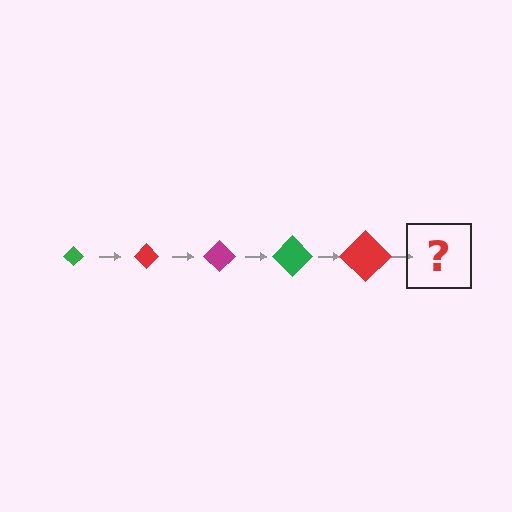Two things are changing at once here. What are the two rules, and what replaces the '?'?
The two rules are that the diamond grows larger each step and the color cycles through green, red, and magenta. The '?' should be a magenta diamond, larger than the previous one.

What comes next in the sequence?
The next element should be a magenta diamond, larger than the previous one.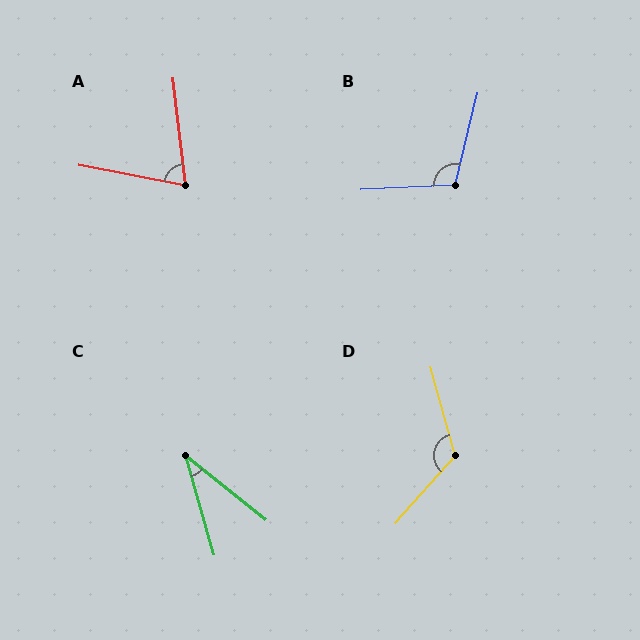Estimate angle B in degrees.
Approximately 107 degrees.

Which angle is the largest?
D, at approximately 123 degrees.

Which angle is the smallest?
C, at approximately 35 degrees.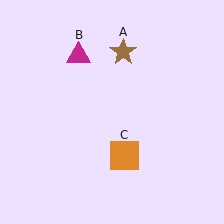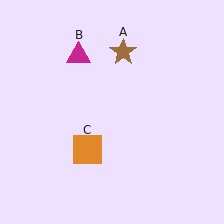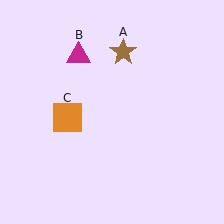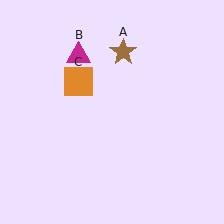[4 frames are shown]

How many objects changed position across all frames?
1 object changed position: orange square (object C).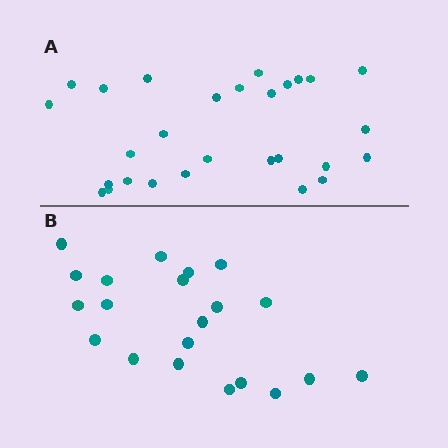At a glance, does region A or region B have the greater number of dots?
Region A (the top region) has more dots.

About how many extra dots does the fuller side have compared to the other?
Region A has roughly 8 or so more dots than region B.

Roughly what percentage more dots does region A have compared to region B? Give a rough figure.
About 35% more.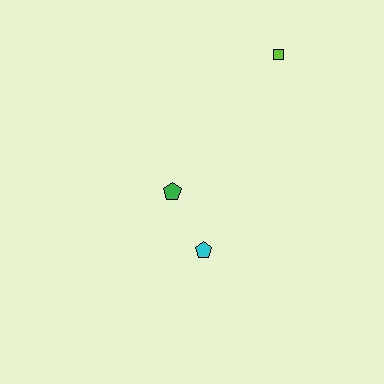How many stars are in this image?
There are no stars.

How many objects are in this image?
There are 3 objects.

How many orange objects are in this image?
There are no orange objects.